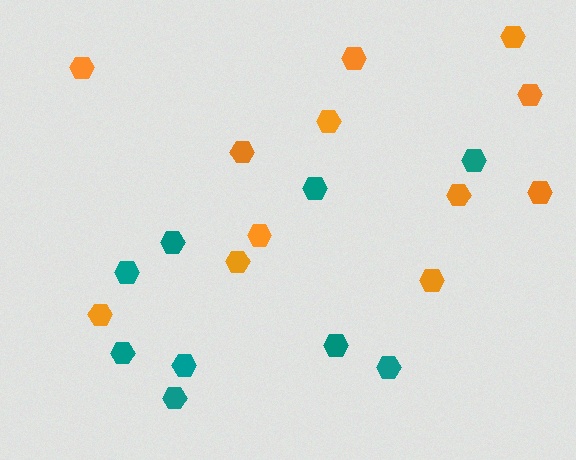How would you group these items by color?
There are 2 groups: one group of orange hexagons (12) and one group of teal hexagons (9).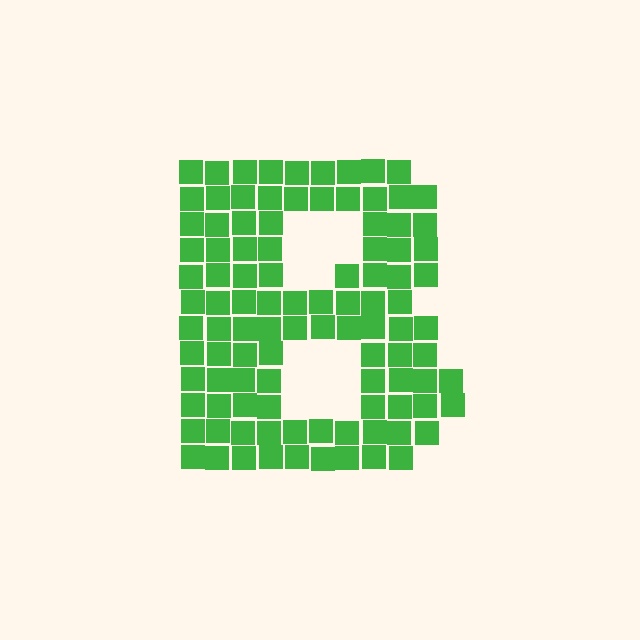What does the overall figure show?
The overall figure shows the letter B.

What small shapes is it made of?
It is made of small squares.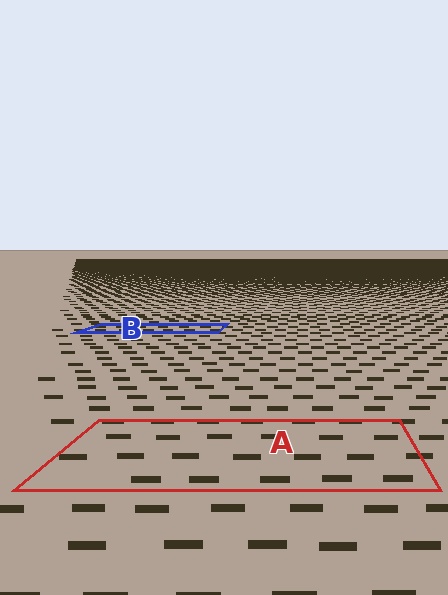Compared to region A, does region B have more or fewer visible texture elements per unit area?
Region B has more texture elements per unit area — they are packed more densely because it is farther away.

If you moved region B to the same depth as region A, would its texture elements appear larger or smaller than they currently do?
They would appear larger. At a closer depth, the same texture elements are projected at a bigger on-screen size.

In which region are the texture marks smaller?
The texture marks are smaller in region B, because it is farther away.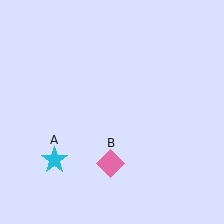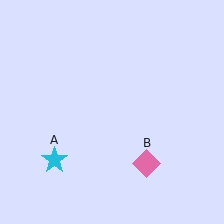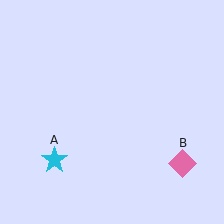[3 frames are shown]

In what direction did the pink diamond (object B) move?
The pink diamond (object B) moved right.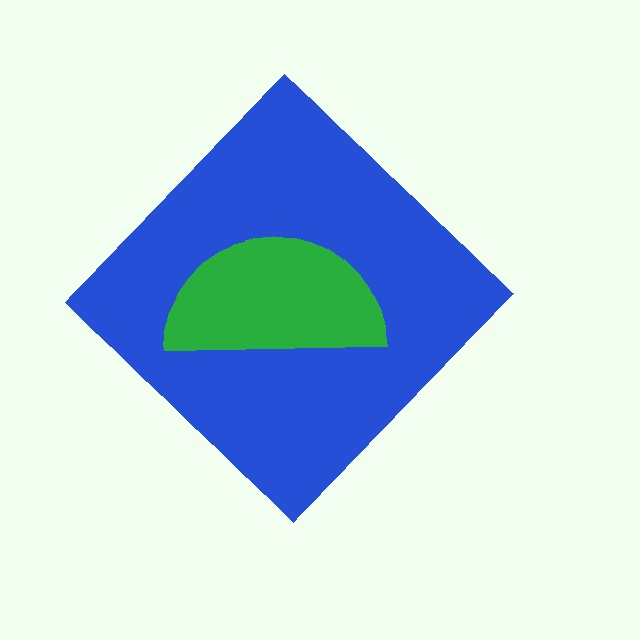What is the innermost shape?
The green semicircle.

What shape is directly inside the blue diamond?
The green semicircle.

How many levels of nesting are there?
2.